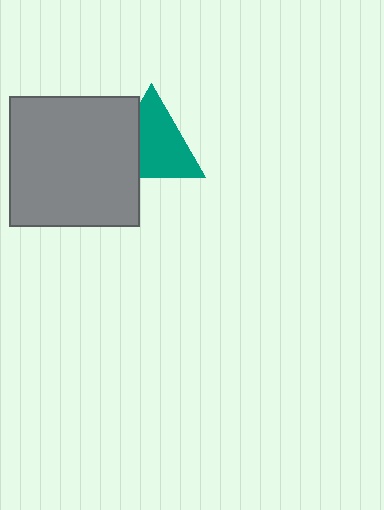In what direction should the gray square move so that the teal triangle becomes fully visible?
The gray square should move left. That is the shortest direction to clear the overlap and leave the teal triangle fully visible.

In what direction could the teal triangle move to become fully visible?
The teal triangle could move right. That would shift it out from behind the gray square entirely.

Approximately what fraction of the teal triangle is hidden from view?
Roughly 30% of the teal triangle is hidden behind the gray square.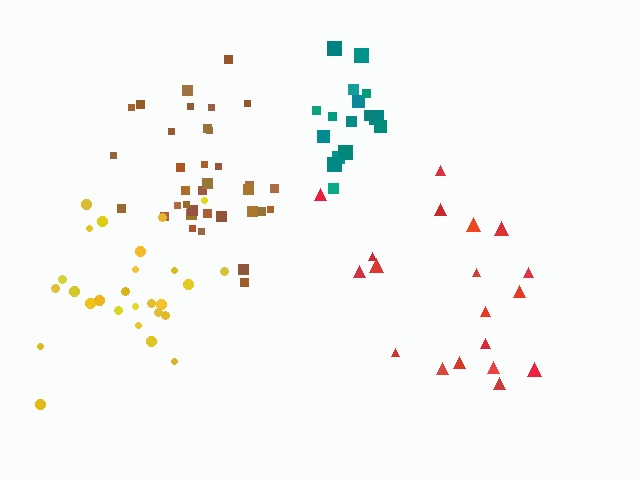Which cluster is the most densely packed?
Teal.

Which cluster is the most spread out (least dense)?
Red.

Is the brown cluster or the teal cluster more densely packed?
Teal.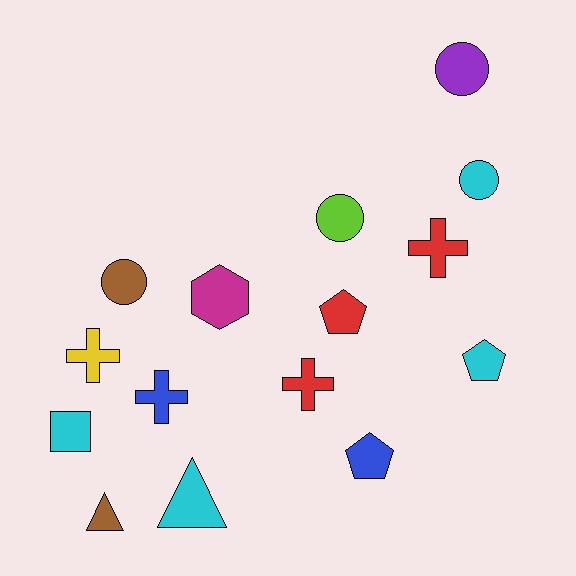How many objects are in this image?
There are 15 objects.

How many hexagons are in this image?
There is 1 hexagon.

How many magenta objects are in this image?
There is 1 magenta object.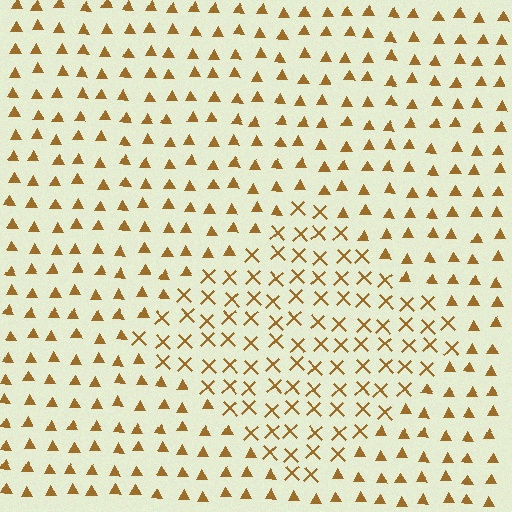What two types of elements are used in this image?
The image uses X marks inside the diamond region and triangles outside it.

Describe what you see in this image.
The image is filled with small brown elements arranged in a uniform grid. A diamond-shaped region contains X marks, while the surrounding area contains triangles. The boundary is defined purely by the change in element shape.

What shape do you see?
I see a diamond.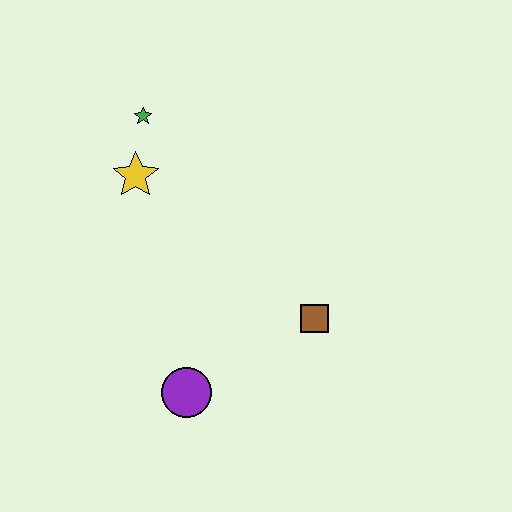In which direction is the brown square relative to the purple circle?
The brown square is to the right of the purple circle.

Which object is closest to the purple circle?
The brown square is closest to the purple circle.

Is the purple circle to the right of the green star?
Yes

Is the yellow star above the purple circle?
Yes